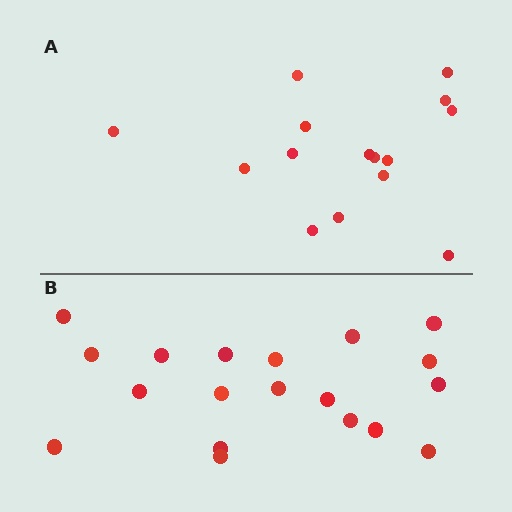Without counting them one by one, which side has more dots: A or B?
Region B (the bottom region) has more dots.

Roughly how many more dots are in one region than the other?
Region B has about 4 more dots than region A.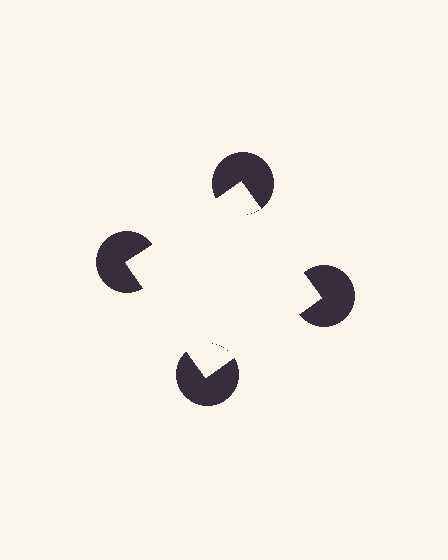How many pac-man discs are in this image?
There are 4 — one at each vertex of the illusory square.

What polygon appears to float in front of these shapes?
An illusory square — its edges are inferred from the aligned wedge cuts in the pac-man discs, not physically drawn.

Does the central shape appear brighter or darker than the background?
It typically appears slightly brighter than the background, even though no actual brightness change is drawn.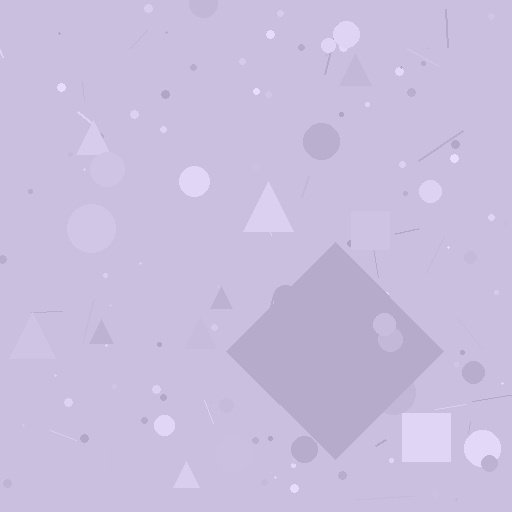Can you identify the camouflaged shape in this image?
The camouflaged shape is a diamond.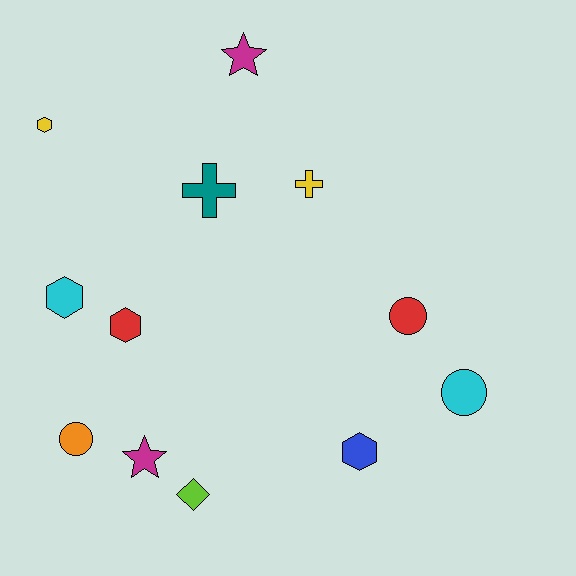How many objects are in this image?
There are 12 objects.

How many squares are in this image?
There are no squares.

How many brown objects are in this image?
There are no brown objects.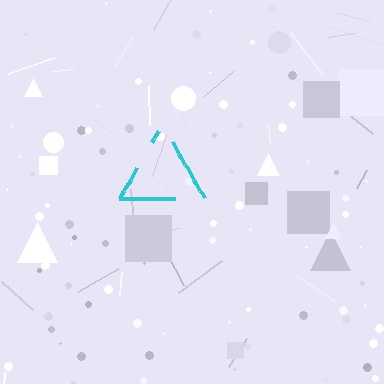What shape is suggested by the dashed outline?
The dashed outline suggests a triangle.